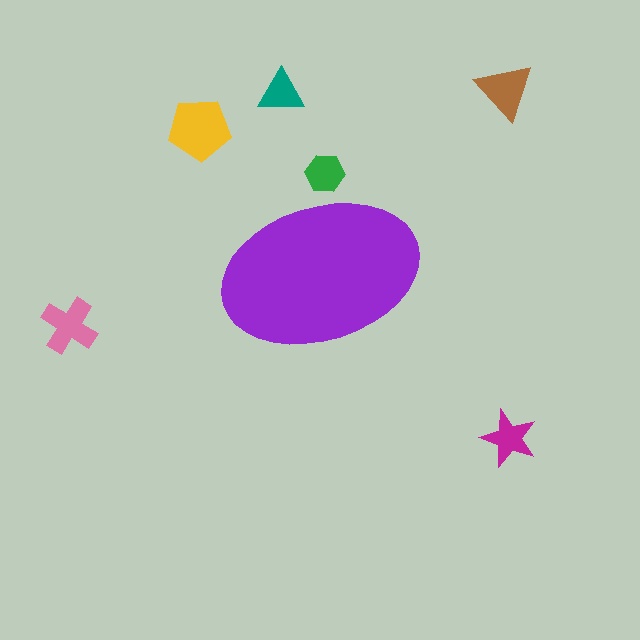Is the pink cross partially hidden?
No, the pink cross is fully visible.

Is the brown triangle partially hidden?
No, the brown triangle is fully visible.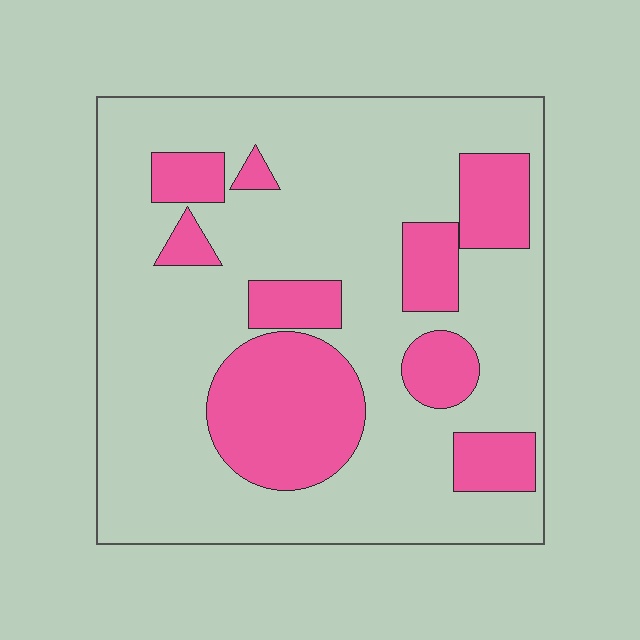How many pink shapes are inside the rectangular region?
9.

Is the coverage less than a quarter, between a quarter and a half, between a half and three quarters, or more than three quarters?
Between a quarter and a half.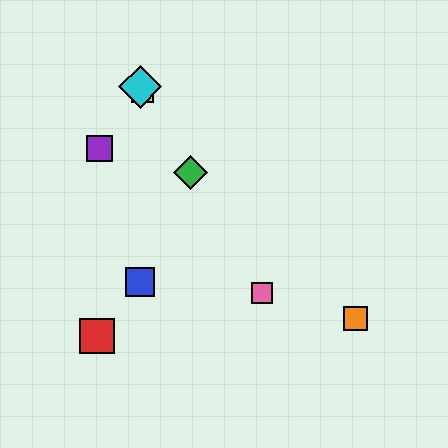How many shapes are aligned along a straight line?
4 shapes (the green diamond, the yellow square, the cyan diamond, the pink square) are aligned along a straight line.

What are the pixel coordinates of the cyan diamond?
The cyan diamond is at (140, 87).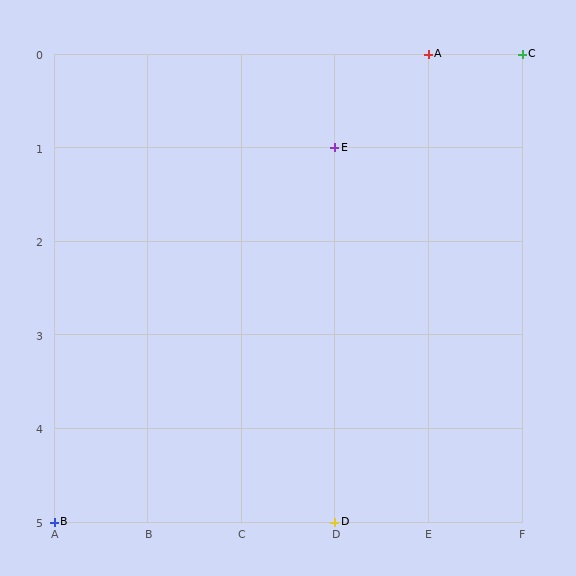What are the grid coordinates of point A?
Point A is at grid coordinates (E, 0).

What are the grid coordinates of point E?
Point E is at grid coordinates (D, 1).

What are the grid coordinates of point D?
Point D is at grid coordinates (D, 5).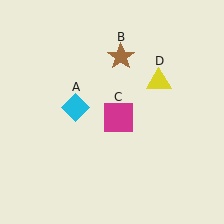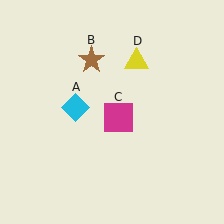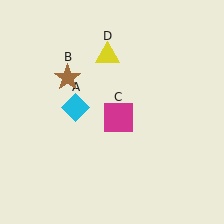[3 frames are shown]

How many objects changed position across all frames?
2 objects changed position: brown star (object B), yellow triangle (object D).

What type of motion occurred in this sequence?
The brown star (object B), yellow triangle (object D) rotated counterclockwise around the center of the scene.